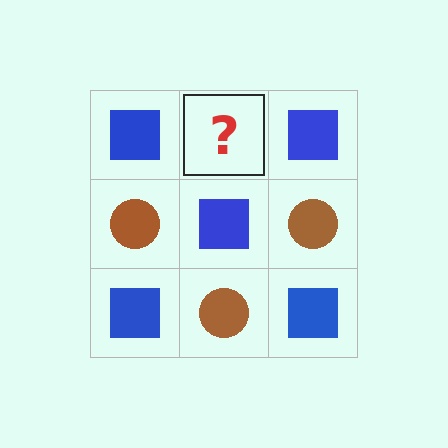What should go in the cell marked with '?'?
The missing cell should contain a brown circle.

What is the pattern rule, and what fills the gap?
The rule is that it alternates blue square and brown circle in a checkerboard pattern. The gap should be filled with a brown circle.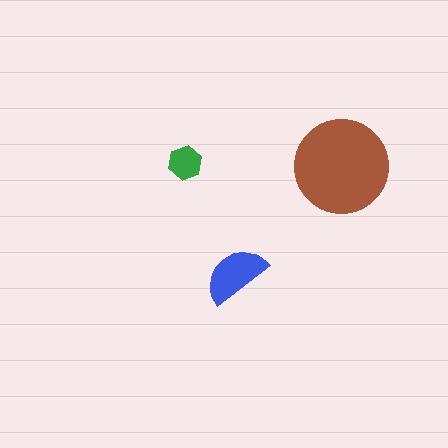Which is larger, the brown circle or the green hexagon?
The brown circle.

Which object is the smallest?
The green hexagon.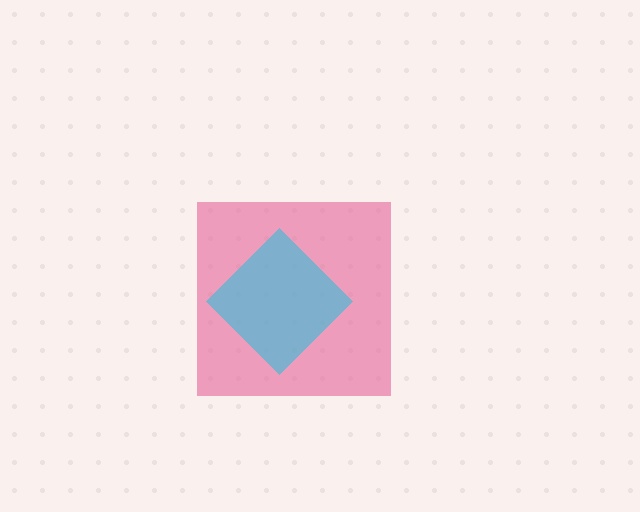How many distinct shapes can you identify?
There are 2 distinct shapes: a pink square, a cyan diamond.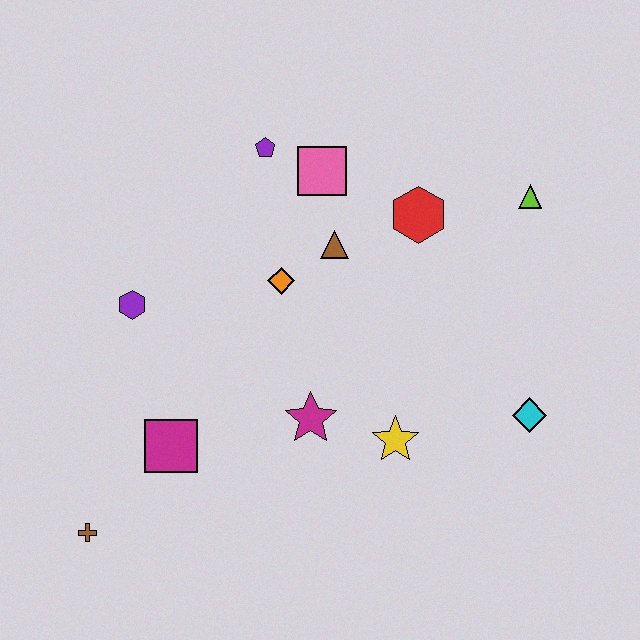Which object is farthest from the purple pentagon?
The brown cross is farthest from the purple pentagon.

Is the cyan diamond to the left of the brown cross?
No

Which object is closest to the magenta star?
The yellow star is closest to the magenta star.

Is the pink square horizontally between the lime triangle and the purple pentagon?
Yes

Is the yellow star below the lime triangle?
Yes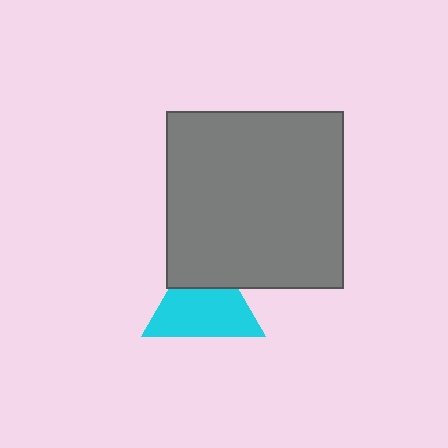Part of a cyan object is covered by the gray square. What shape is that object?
It is a triangle.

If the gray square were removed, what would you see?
You would see the complete cyan triangle.